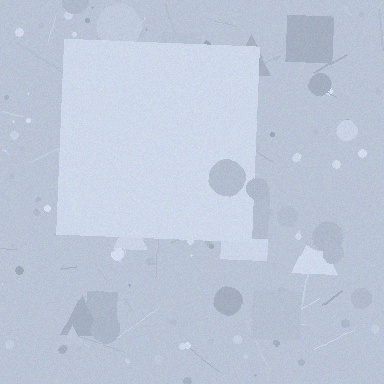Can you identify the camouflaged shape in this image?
The camouflaged shape is a square.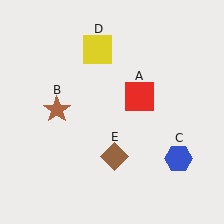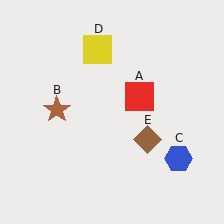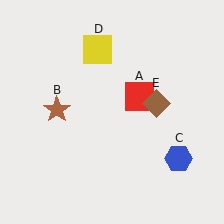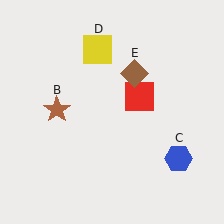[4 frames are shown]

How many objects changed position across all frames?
1 object changed position: brown diamond (object E).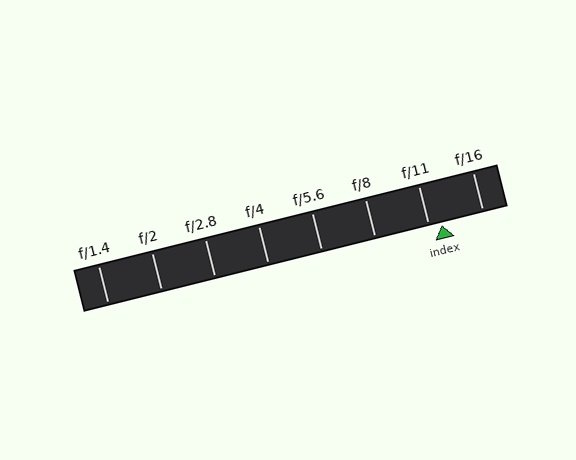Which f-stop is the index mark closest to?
The index mark is closest to f/11.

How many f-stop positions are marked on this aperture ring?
There are 8 f-stop positions marked.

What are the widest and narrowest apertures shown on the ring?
The widest aperture shown is f/1.4 and the narrowest is f/16.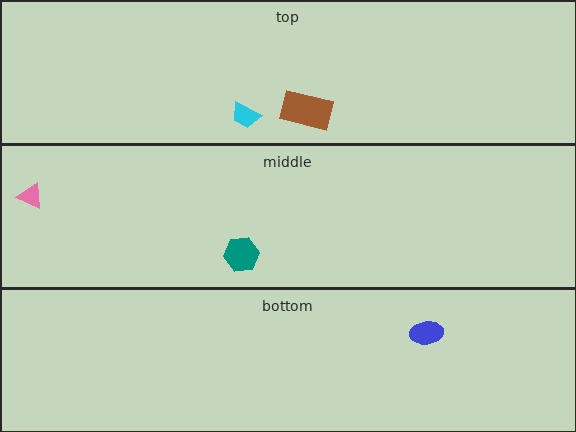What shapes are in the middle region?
The teal hexagon, the pink triangle.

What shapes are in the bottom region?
The blue ellipse.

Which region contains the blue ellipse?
The bottom region.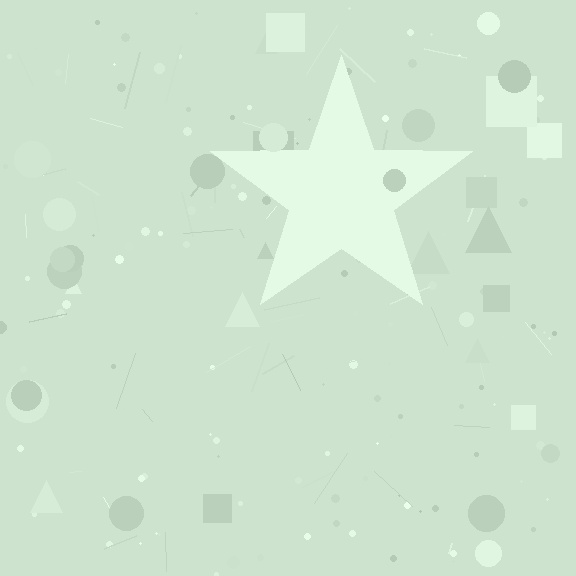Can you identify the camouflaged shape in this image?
The camouflaged shape is a star.